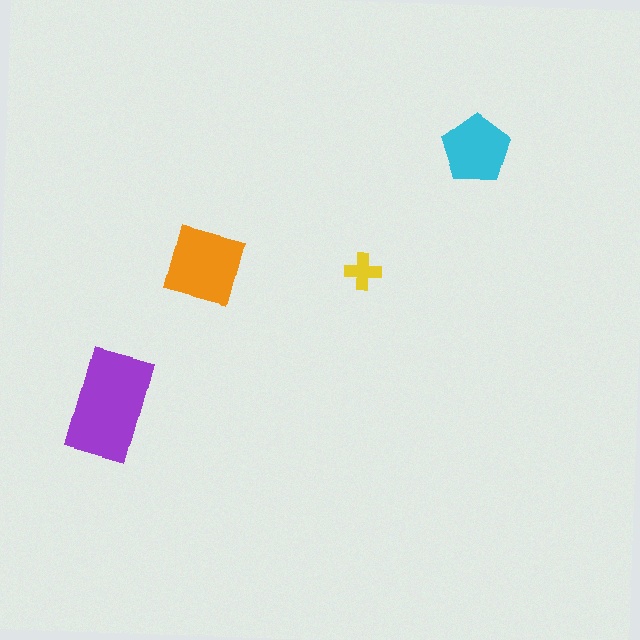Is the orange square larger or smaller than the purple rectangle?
Smaller.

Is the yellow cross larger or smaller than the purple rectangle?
Smaller.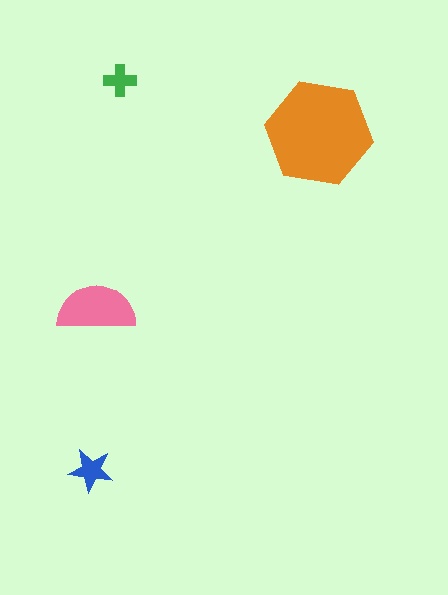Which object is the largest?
The orange hexagon.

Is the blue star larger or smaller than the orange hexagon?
Smaller.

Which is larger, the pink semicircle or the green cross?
The pink semicircle.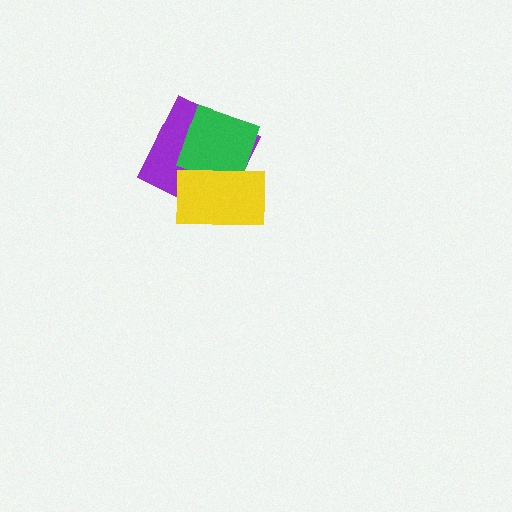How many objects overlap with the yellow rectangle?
2 objects overlap with the yellow rectangle.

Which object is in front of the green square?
The yellow rectangle is in front of the green square.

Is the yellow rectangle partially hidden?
No, no other shape covers it.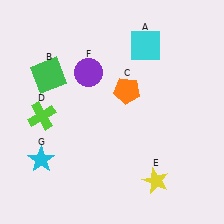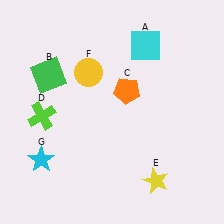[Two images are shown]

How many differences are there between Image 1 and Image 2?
There is 1 difference between the two images.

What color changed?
The circle (F) changed from purple in Image 1 to yellow in Image 2.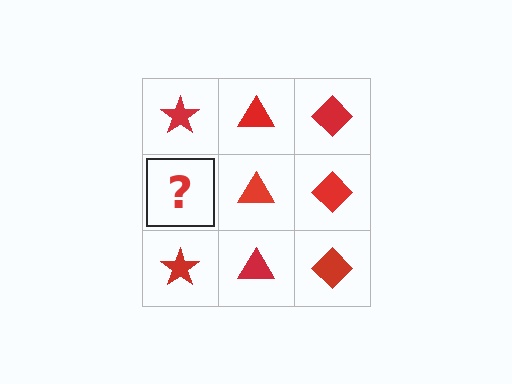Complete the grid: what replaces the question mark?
The question mark should be replaced with a red star.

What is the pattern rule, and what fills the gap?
The rule is that each column has a consistent shape. The gap should be filled with a red star.